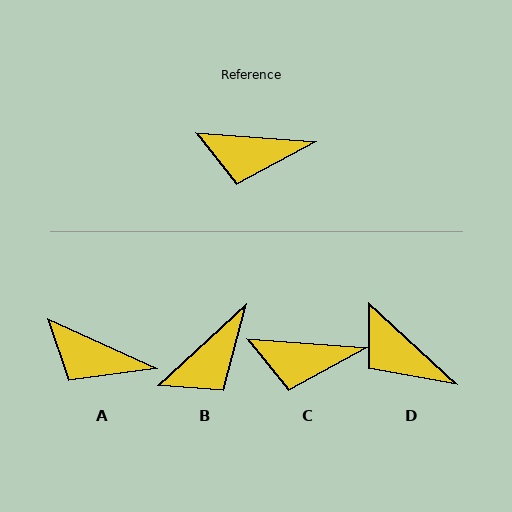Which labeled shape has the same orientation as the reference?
C.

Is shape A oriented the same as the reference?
No, it is off by about 20 degrees.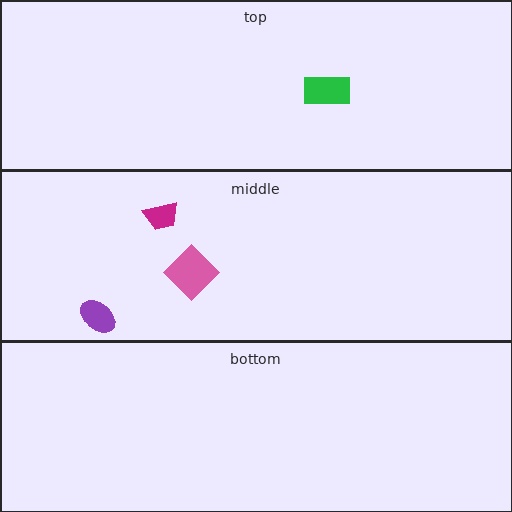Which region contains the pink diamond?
The middle region.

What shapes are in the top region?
The green rectangle.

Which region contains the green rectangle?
The top region.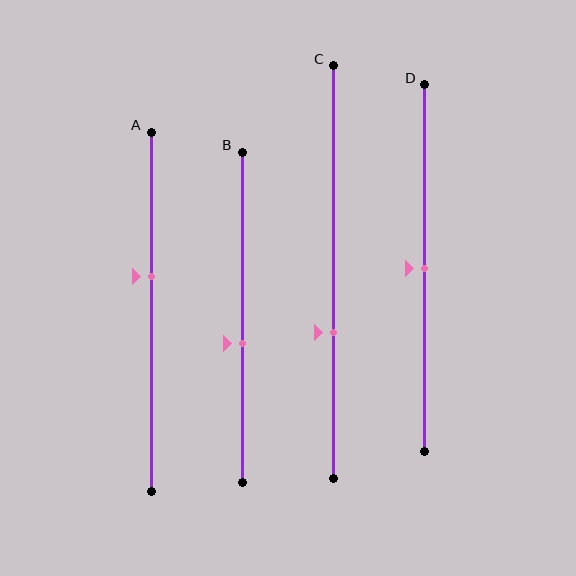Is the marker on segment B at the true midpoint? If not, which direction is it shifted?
No, the marker on segment B is shifted downward by about 8% of the segment length.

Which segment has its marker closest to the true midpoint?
Segment D has its marker closest to the true midpoint.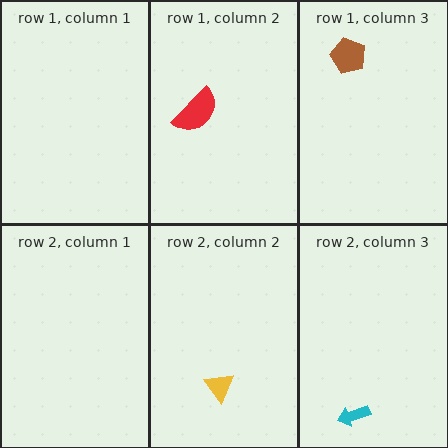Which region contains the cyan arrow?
The row 2, column 3 region.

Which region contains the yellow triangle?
The row 2, column 2 region.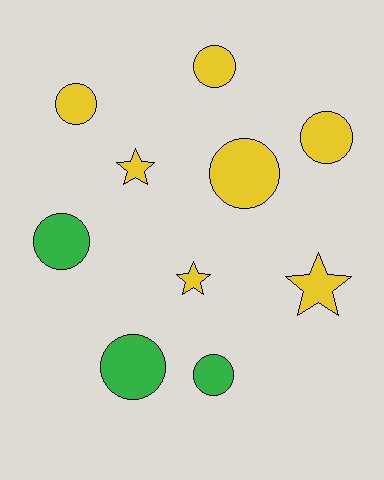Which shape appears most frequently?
Circle, with 7 objects.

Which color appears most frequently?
Yellow, with 7 objects.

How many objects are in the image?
There are 10 objects.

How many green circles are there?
There are 3 green circles.